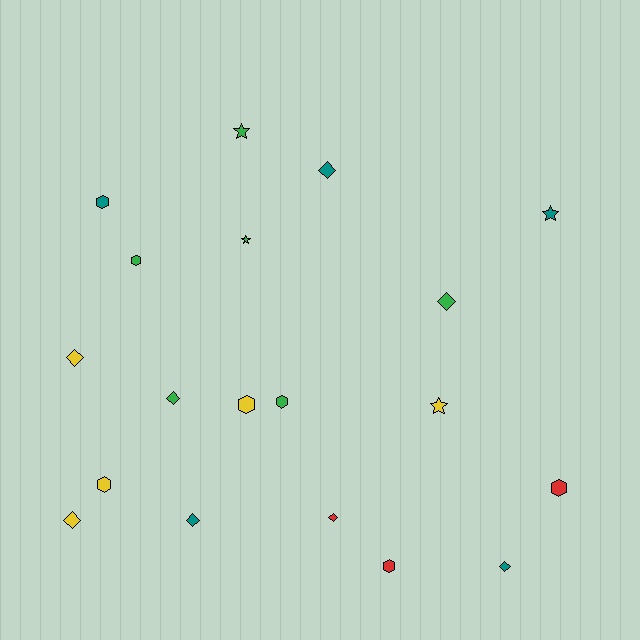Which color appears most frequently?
Green, with 6 objects.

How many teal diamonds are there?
There are 3 teal diamonds.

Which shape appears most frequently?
Diamond, with 8 objects.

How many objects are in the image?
There are 19 objects.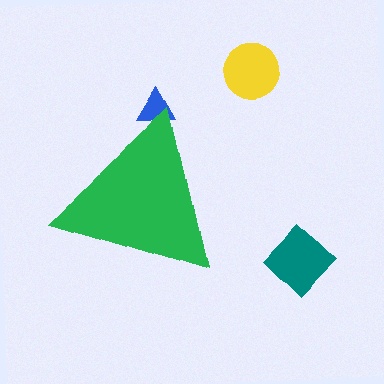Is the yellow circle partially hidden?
No, the yellow circle is fully visible.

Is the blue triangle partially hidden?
Yes, the blue triangle is partially hidden behind the green triangle.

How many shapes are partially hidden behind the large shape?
1 shape is partially hidden.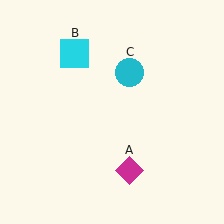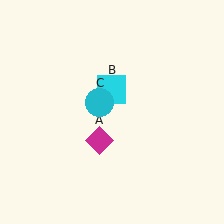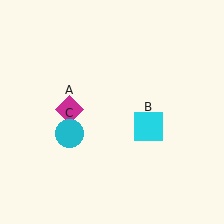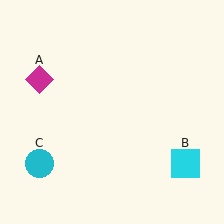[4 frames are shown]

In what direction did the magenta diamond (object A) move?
The magenta diamond (object A) moved up and to the left.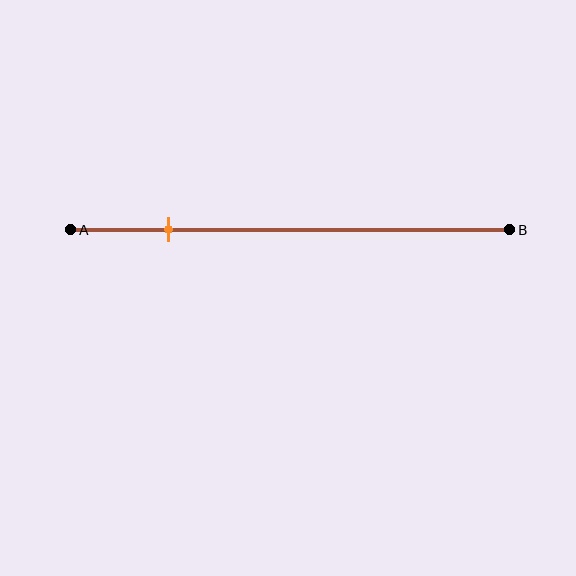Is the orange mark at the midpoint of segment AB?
No, the mark is at about 20% from A, not at the 50% midpoint.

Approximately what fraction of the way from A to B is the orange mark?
The orange mark is approximately 20% of the way from A to B.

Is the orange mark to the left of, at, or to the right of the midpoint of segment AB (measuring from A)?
The orange mark is to the left of the midpoint of segment AB.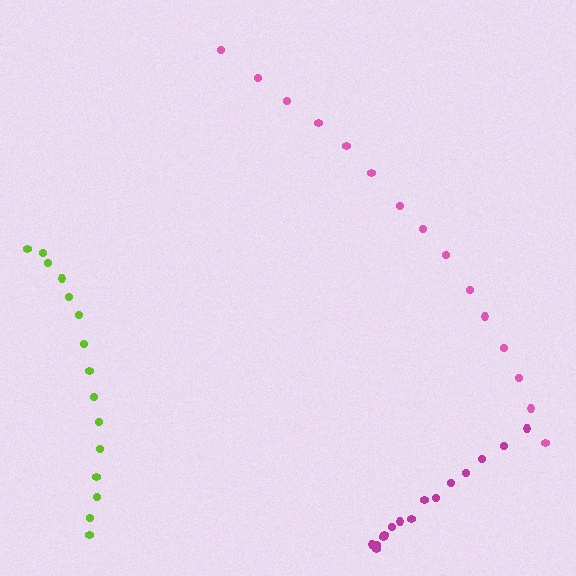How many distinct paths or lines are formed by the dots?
There are 3 distinct paths.